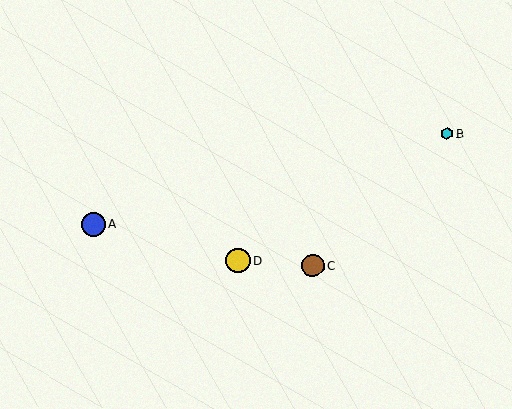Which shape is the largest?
The yellow circle (labeled D) is the largest.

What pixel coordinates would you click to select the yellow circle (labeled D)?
Click at (237, 260) to select the yellow circle D.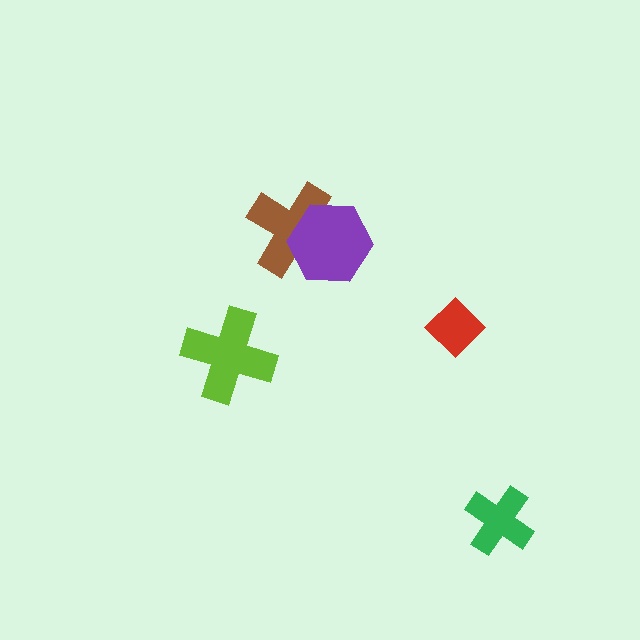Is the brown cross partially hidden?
Yes, it is partially covered by another shape.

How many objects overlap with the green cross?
0 objects overlap with the green cross.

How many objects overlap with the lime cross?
0 objects overlap with the lime cross.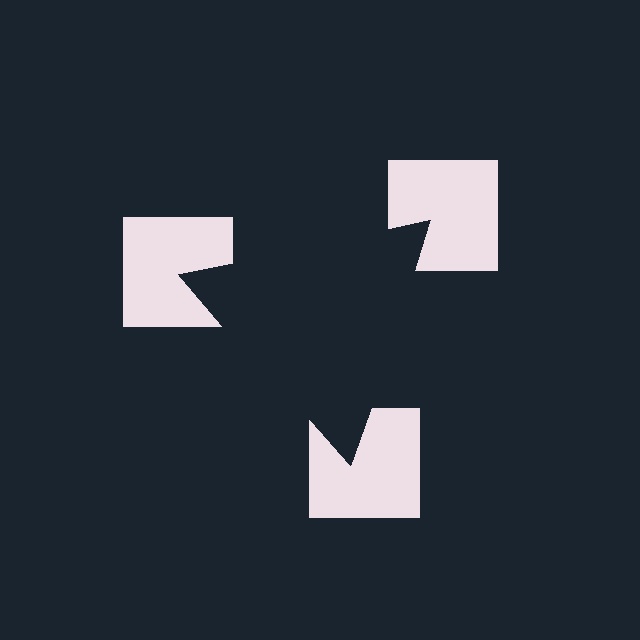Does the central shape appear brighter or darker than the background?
It typically appears slightly darker than the background, even though no actual brightness change is drawn.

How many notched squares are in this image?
There are 3 — one at each vertex of the illusory triangle.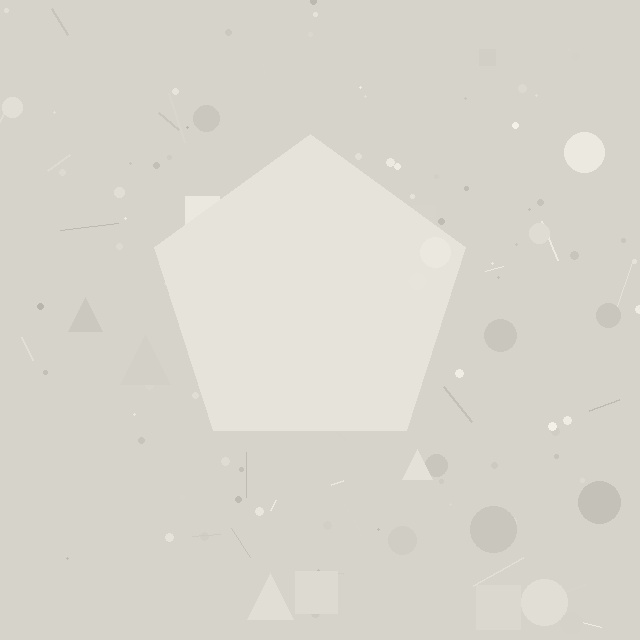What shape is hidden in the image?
A pentagon is hidden in the image.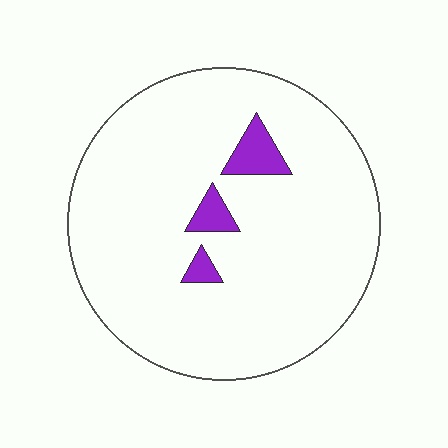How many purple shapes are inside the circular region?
3.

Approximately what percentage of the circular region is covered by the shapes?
Approximately 5%.